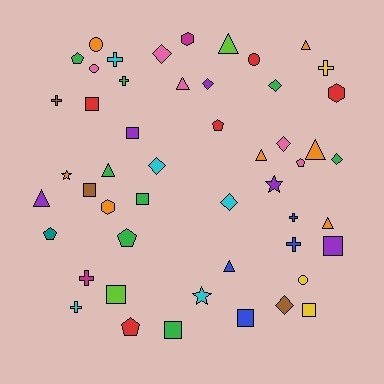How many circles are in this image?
There are 4 circles.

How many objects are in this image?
There are 50 objects.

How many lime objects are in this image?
There are 2 lime objects.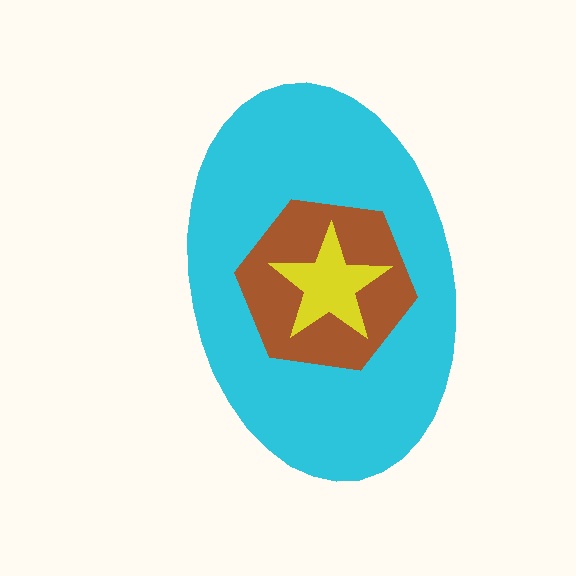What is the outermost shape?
The cyan ellipse.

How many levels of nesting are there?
3.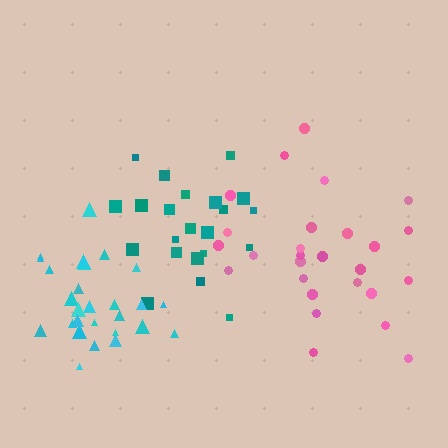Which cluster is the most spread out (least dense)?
Pink.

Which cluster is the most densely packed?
Cyan.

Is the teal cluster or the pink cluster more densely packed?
Teal.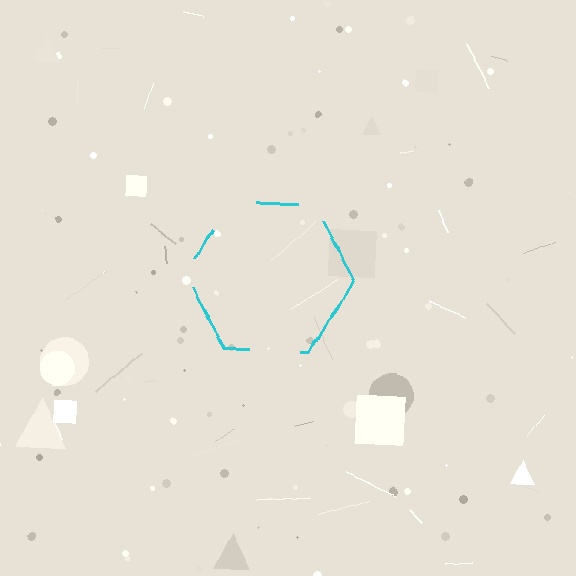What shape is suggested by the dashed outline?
The dashed outline suggests a hexagon.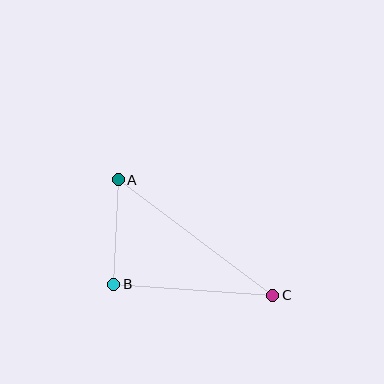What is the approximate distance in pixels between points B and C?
The distance between B and C is approximately 159 pixels.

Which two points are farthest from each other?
Points A and C are farthest from each other.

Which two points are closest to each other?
Points A and B are closest to each other.